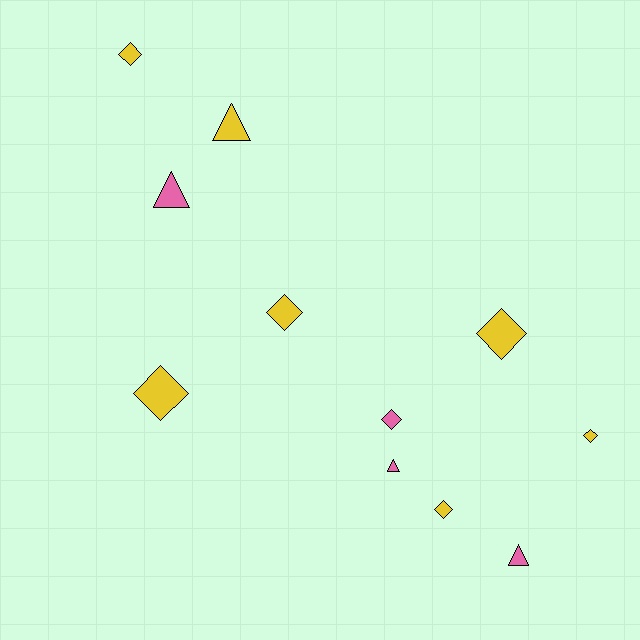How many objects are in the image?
There are 11 objects.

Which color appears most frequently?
Yellow, with 7 objects.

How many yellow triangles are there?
There is 1 yellow triangle.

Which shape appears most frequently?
Diamond, with 7 objects.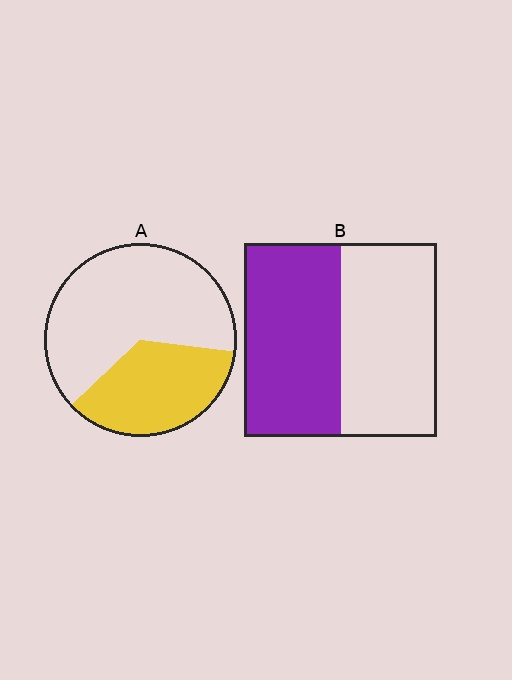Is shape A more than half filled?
No.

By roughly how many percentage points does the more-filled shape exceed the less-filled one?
By roughly 15 percentage points (B over A).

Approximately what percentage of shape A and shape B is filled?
A is approximately 35% and B is approximately 50%.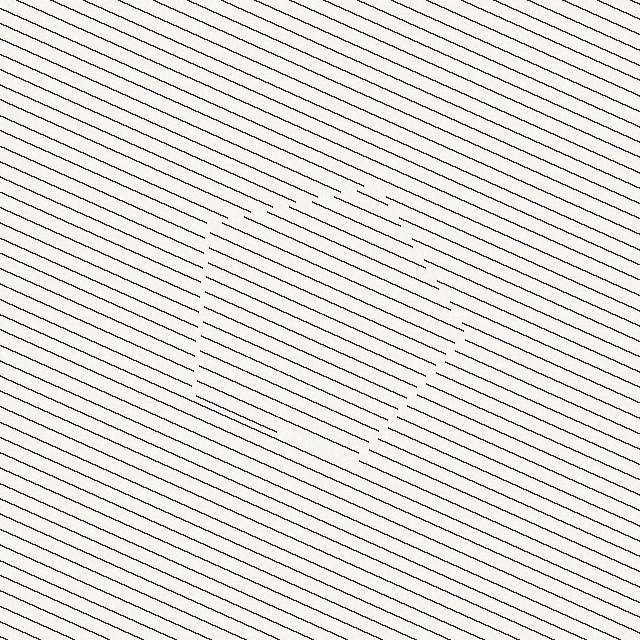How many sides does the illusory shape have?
5 sides — the line-ends trace a pentagon.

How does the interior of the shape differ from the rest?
The interior of the shape contains the same grating, shifted by half a period — the contour is defined by the phase discontinuity where line-ends from the inner and outer gratings abut.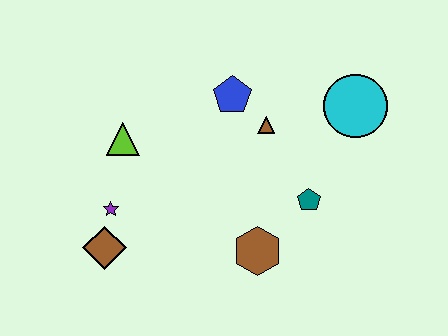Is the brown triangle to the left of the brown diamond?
No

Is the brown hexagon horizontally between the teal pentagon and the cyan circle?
No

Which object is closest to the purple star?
The brown diamond is closest to the purple star.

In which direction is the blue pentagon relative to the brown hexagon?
The blue pentagon is above the brown hexagon.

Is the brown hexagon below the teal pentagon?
Yes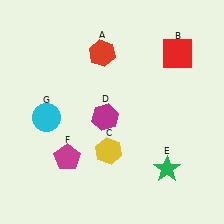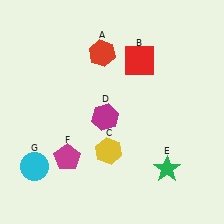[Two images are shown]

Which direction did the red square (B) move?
The red square (B) moved left.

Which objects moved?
The objects that moved are: the red square (B), the cyan circle (G).